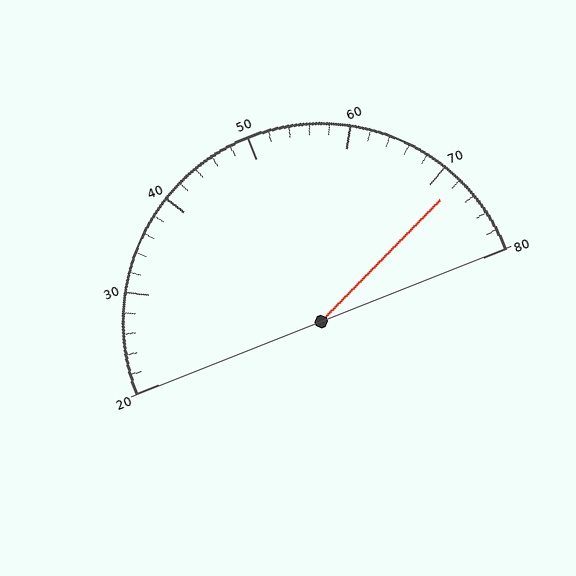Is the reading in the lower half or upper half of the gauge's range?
The reading is in the upper half of the range (20 to 80).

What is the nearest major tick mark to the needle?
The nearest major tick mark is 70.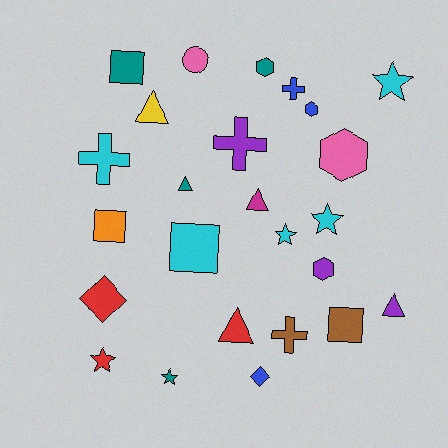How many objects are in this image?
There are 25 objects.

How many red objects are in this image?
There are 3 red objects.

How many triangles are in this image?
There are 5 triangles.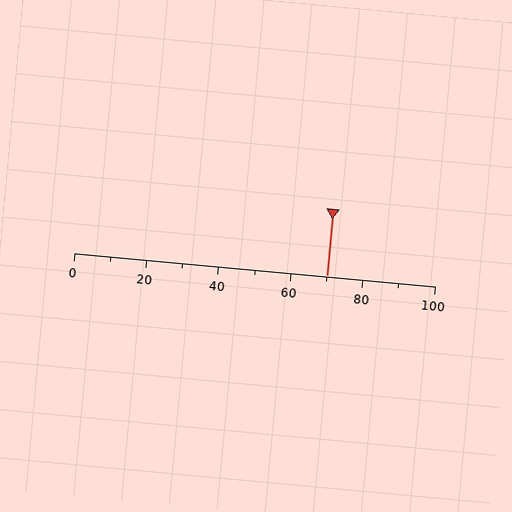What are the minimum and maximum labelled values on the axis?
The axis runs from 0 to 100.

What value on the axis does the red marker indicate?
The marker indicates approximately 70.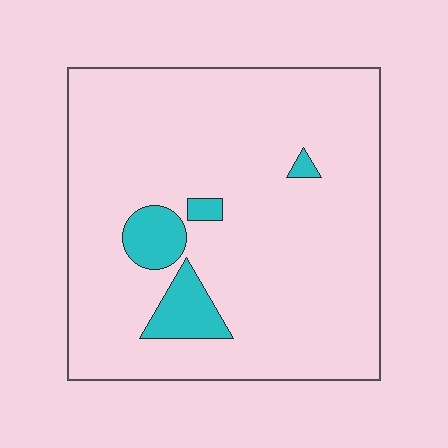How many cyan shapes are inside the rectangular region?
4.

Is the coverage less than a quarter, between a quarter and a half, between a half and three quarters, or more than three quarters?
Less than a quarter.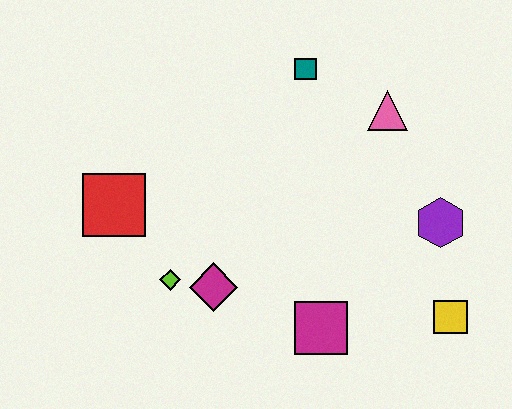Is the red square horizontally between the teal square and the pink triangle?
No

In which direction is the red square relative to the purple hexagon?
The red square is to the left of the purple hexagon.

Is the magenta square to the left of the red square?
No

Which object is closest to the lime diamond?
The magenta diamond is closest to the lime diamond.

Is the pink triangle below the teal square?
Yes